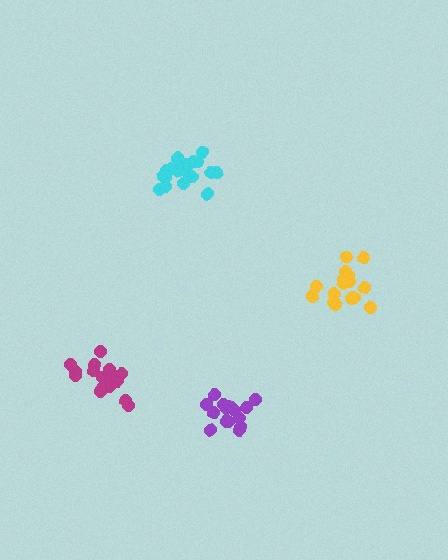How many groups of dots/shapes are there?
There are 4 groups.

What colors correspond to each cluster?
The clusters are colored: purple, yellow, cyan, magenta.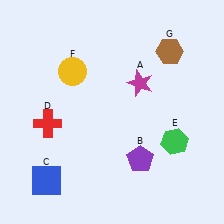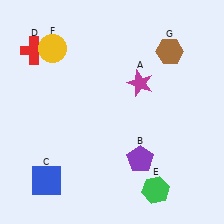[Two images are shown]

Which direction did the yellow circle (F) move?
The yellow circle (F) moved up.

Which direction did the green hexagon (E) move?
The green hexagon (E) moved down.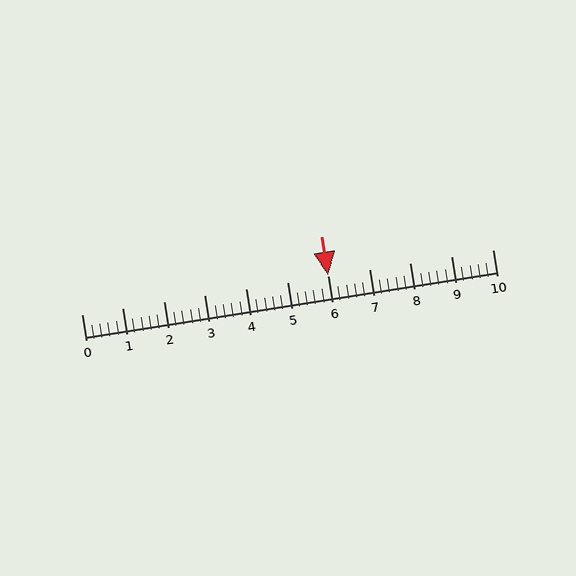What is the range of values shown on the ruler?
The ruler shows values from 0 to 10.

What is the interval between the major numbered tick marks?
The major tick marks are spaced 1 units apart.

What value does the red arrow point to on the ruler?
The red arrow points to approximately 6.0.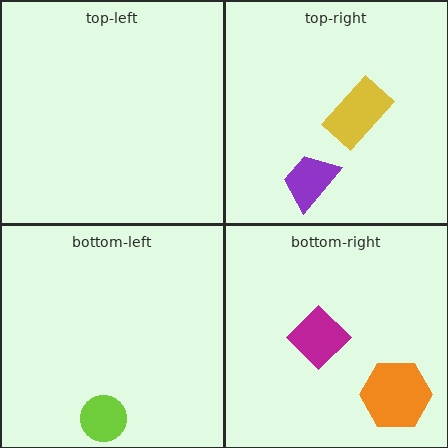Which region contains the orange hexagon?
The bottom-right region.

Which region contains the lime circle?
The bottom-left region.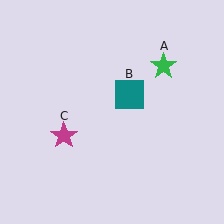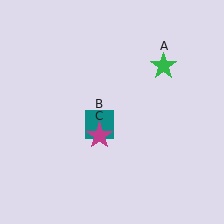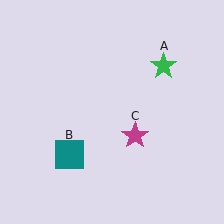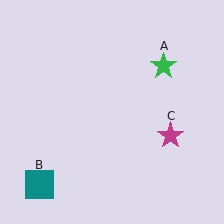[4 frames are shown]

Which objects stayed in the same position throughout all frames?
Green star (object A) remained stationary.